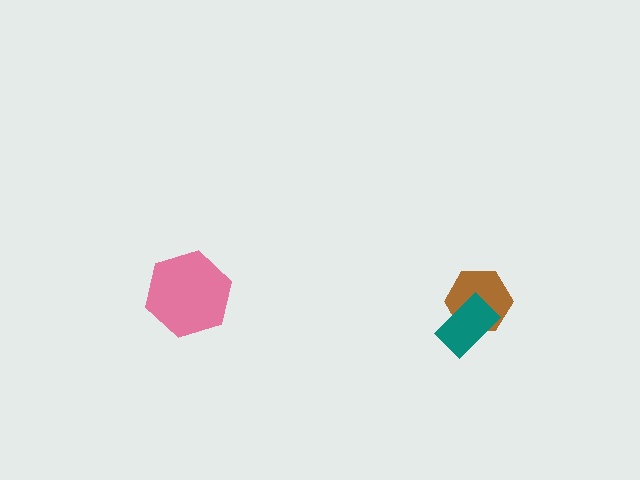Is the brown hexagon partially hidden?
Yes, it is partially covered by another shape.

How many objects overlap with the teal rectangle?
1 object overlaps with the teal rectangle.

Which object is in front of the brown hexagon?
The teal rectangle is in front of the brown hexagon.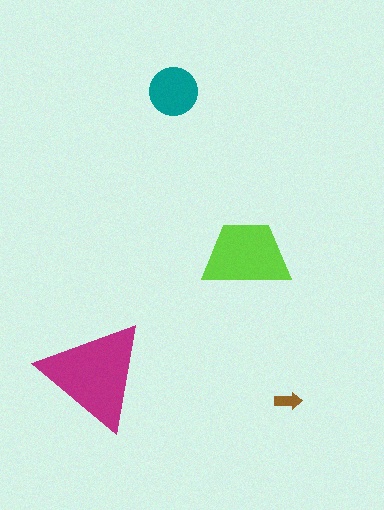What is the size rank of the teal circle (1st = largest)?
3rd.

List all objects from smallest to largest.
The brown arrow, the teal circle, the lime trapezoid, the magenta triangle.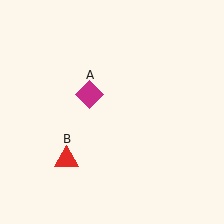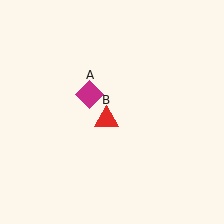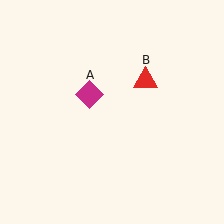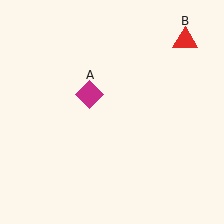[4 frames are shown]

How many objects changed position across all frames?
1 object changed position: red triangle (object B).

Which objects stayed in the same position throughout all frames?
Magenta diamond (object A) remained stationary.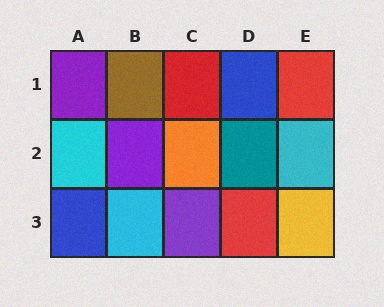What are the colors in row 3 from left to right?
Blue, cyan, purple, red, yellow.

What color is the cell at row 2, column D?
Teal.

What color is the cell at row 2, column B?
Purple.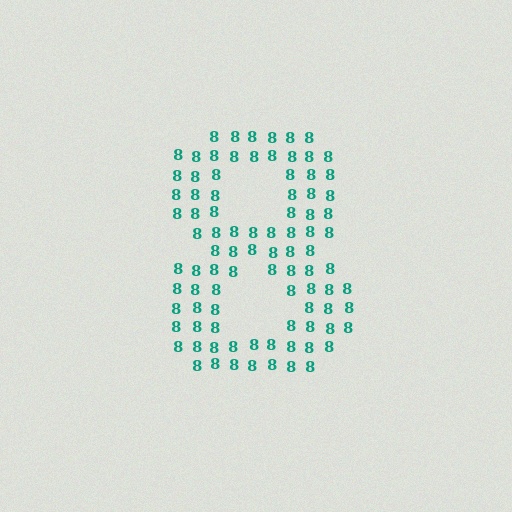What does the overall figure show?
The overall figure shows the digit 8.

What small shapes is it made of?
It is made of small digit 8's.